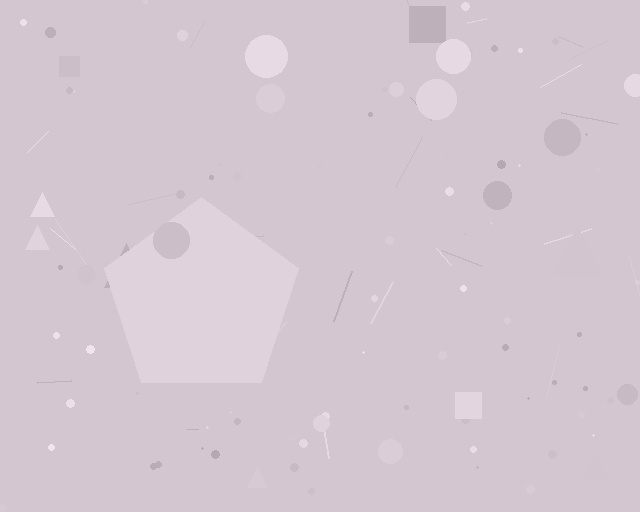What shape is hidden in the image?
A pentagon is hidden in the image.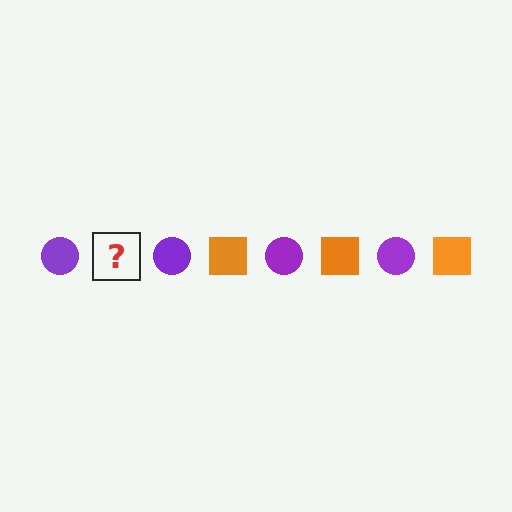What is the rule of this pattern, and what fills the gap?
The rule is that the pattern alternates between purple circle and orange square. The gap should be filled with an orange square.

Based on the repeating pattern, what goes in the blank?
The blank should be an orange square.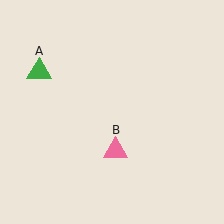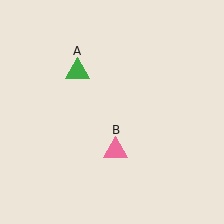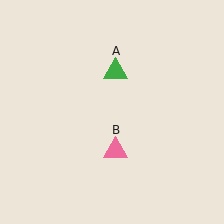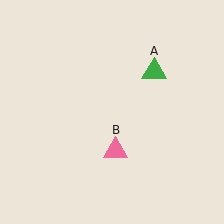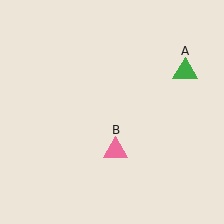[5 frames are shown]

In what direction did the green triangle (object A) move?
The green triangle (object A) moved right.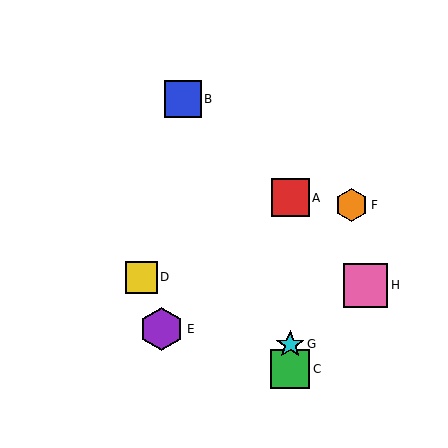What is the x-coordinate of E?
Object E is at x≈162.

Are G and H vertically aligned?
No, G is at x≈290 and H is at x≈366.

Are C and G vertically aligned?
Yes, both are at x≈290.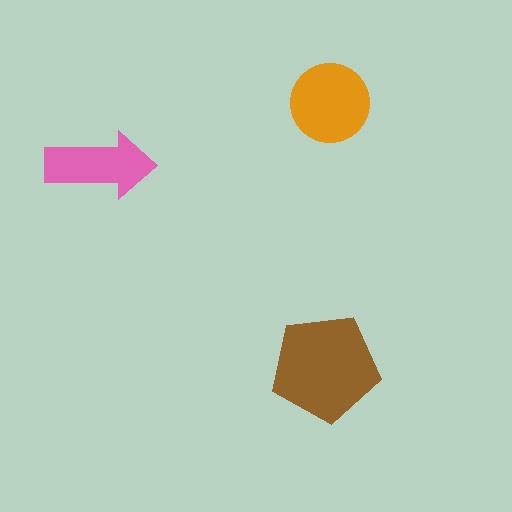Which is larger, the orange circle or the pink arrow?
The orange circle.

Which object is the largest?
The brown pentagon.